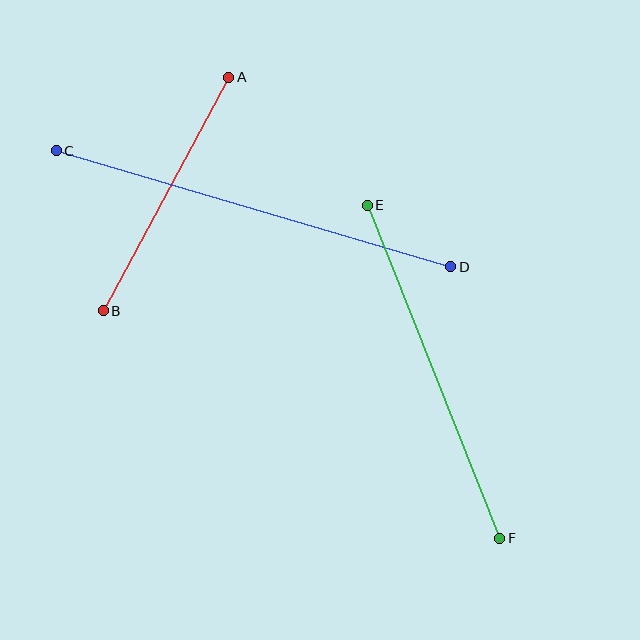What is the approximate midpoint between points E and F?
The midpoint is at approximately (433, 372) pixels.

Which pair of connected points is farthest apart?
Points C and D are farthest apart.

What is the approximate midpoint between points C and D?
The midpoint is at approximately (253, 209) pixels.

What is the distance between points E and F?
The distance is approximately 358 pixels.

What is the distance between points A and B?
The distance is approximately 265 pixels.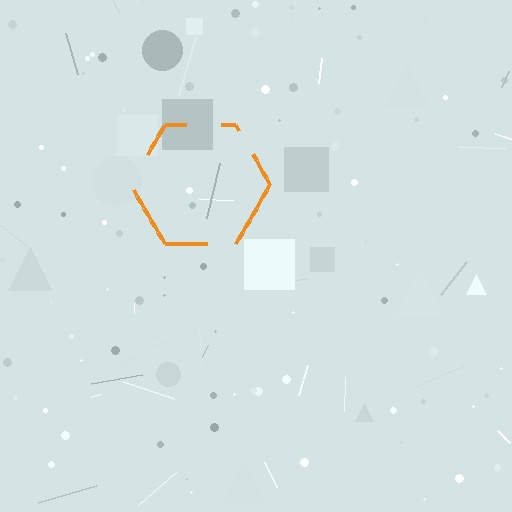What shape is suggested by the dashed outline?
The dashed outline suggests a hexagon.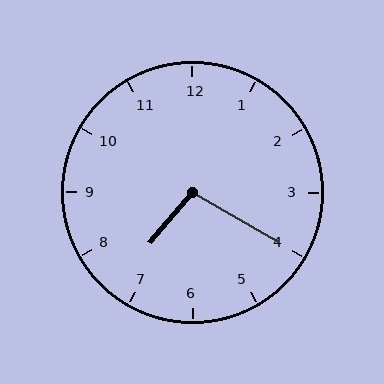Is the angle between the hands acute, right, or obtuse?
It is obtuse.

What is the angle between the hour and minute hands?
Approximately 100 degrees.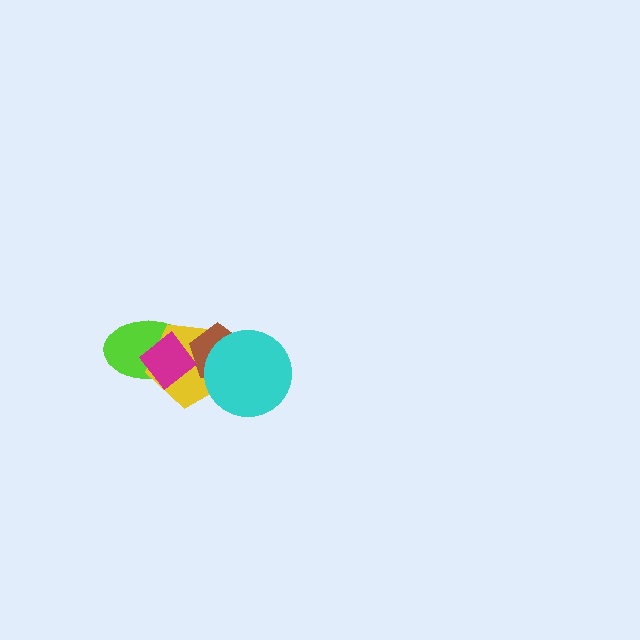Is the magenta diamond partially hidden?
No, no other shape covers it.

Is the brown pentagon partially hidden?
Yes, it is partially covered by another shape.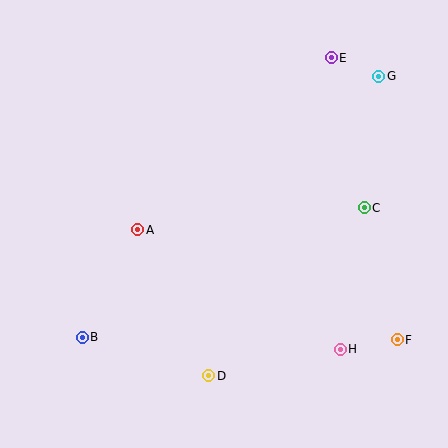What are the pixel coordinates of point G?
Point G is at (379, 76).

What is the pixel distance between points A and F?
The distance between A and F is 282 pixels.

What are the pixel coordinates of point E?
Point E is at (331, 58).